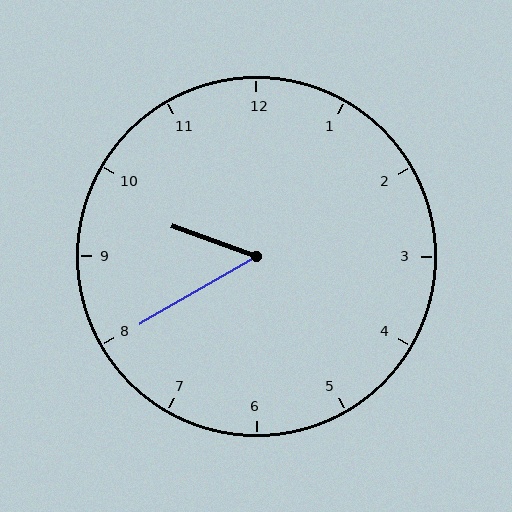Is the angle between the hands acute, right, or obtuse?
It is acute.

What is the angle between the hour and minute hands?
Approximately 50 degrees.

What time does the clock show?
9:40.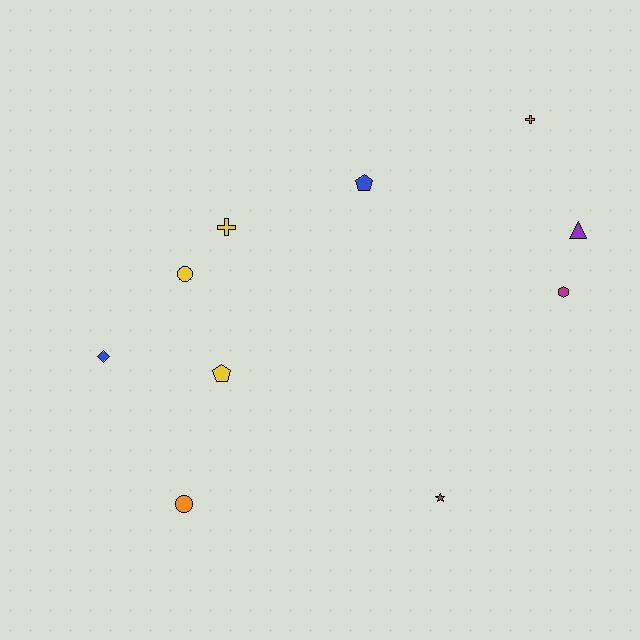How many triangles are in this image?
There is 1 triangle.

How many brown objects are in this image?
There is 1 brown object.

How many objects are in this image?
There are 10 objects.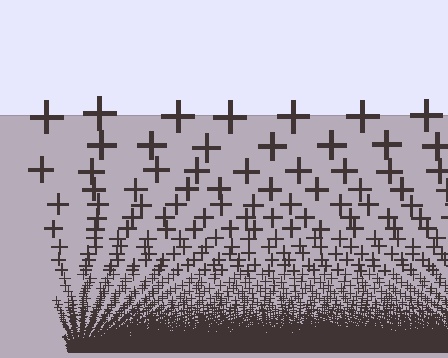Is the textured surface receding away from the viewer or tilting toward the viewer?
The surface appears to tilt toward the viewer. Texture elements get larger and sparser toward the top.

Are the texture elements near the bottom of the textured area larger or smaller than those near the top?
Smaller. The gradient is inverted — elements near the bottom are smaller and denser.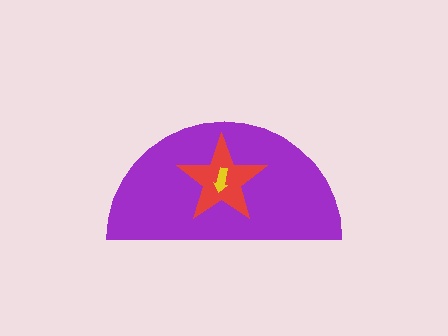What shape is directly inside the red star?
The yellow arrow.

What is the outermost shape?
The purple semicircle.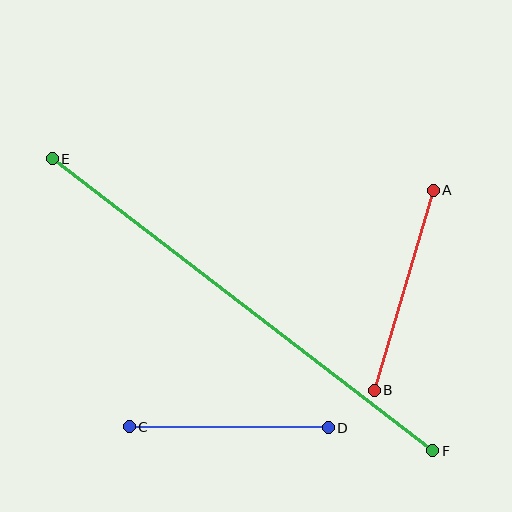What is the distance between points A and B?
The distance is approximately 209 pixels.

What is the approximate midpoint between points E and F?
The midpoint is at approximately (243, 305) pixels.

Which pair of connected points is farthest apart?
Points E and F are farthest apart.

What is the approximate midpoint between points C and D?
The midpoint is at approximately (229, 427) pixels.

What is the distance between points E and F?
The distance is approximately 480 pixels.